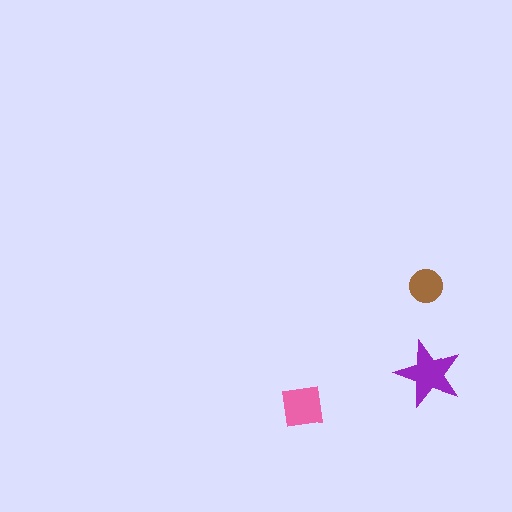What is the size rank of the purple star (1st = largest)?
1st.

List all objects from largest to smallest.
The purple star, the pink square, the brown circle.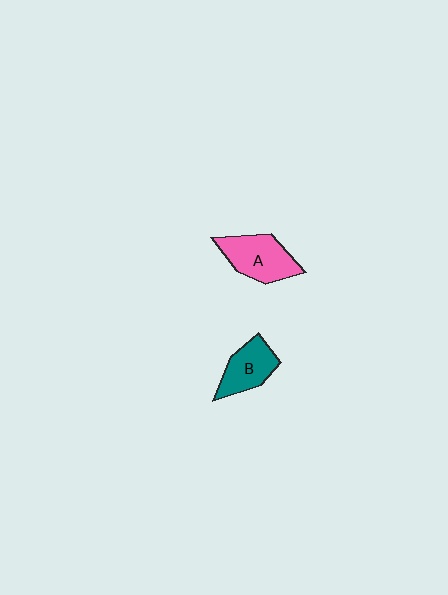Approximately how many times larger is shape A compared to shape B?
Approximately 1.2 times.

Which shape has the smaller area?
Shape B (teal).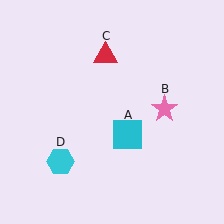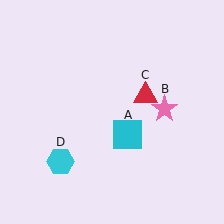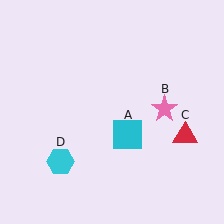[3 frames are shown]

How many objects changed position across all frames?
1 object changed position: red triangle (object C).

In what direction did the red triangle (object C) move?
The red triangle (object C) moved down and to the right.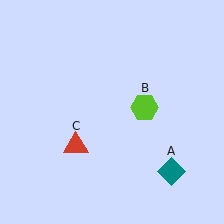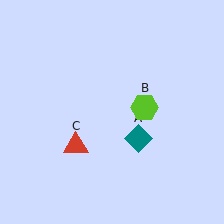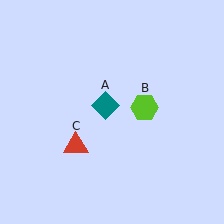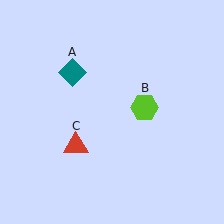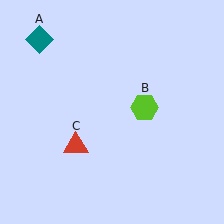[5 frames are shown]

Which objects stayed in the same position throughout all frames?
Lime hexagon (object B) and red triangle (object C) remained stationary.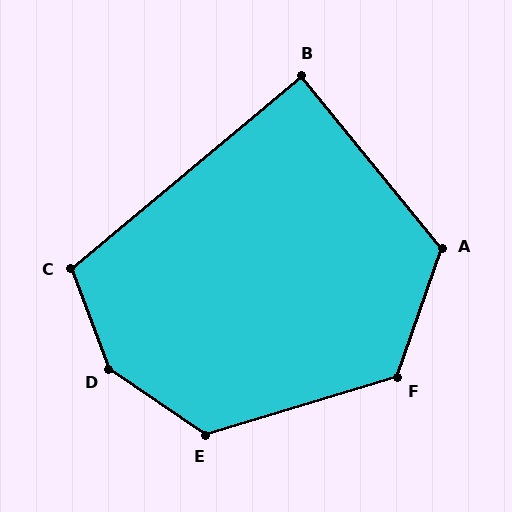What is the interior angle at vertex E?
Approximately 129 degrees (obtuse).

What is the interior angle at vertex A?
Approximately 122 degrees (obtuse).